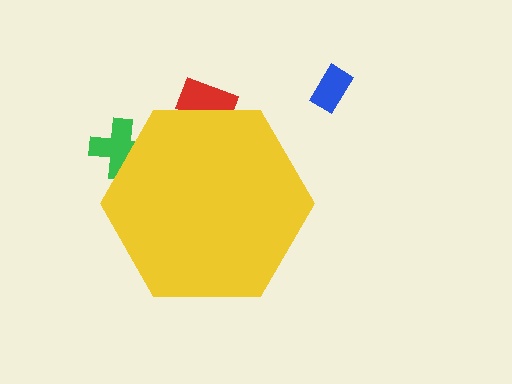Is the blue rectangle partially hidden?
No, the blue rectangle is fully visible.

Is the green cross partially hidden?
Yes, the green cross is partially hidden behind the yellow hexagon.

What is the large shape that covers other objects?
A yellow hexagon.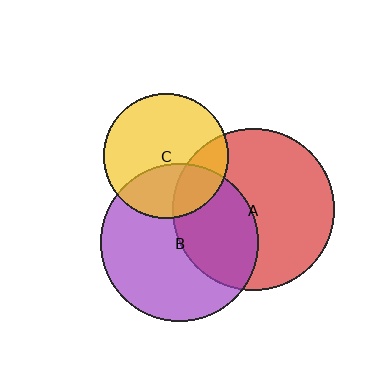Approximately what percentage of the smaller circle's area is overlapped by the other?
Approximately 35%.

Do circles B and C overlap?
Yes.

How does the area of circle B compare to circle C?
Approximately 1.6 times.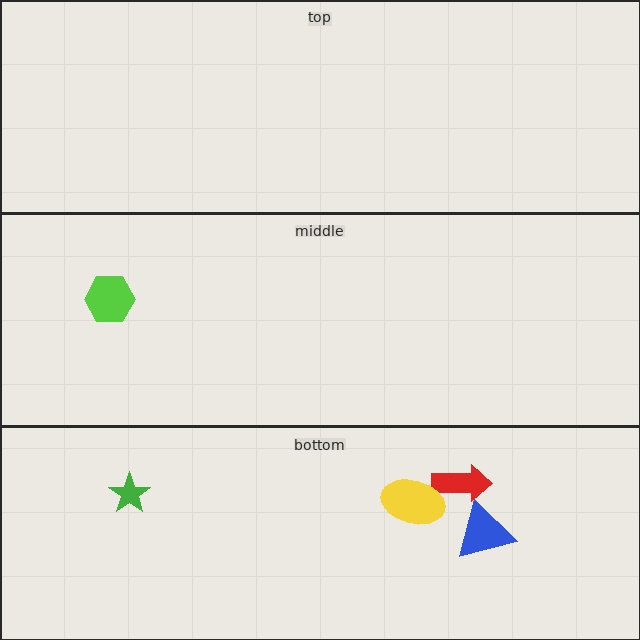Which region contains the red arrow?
The bottom region.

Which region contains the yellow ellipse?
The bottom region.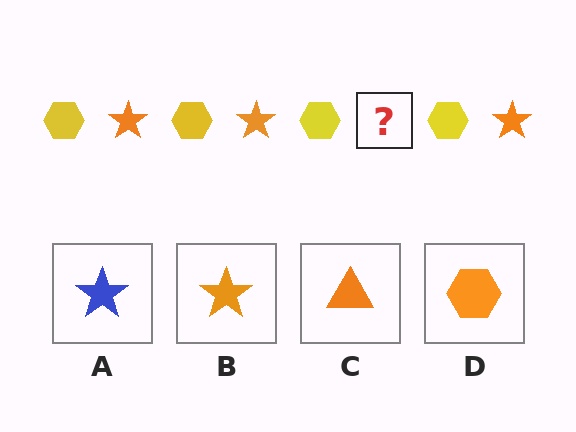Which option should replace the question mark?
Option B.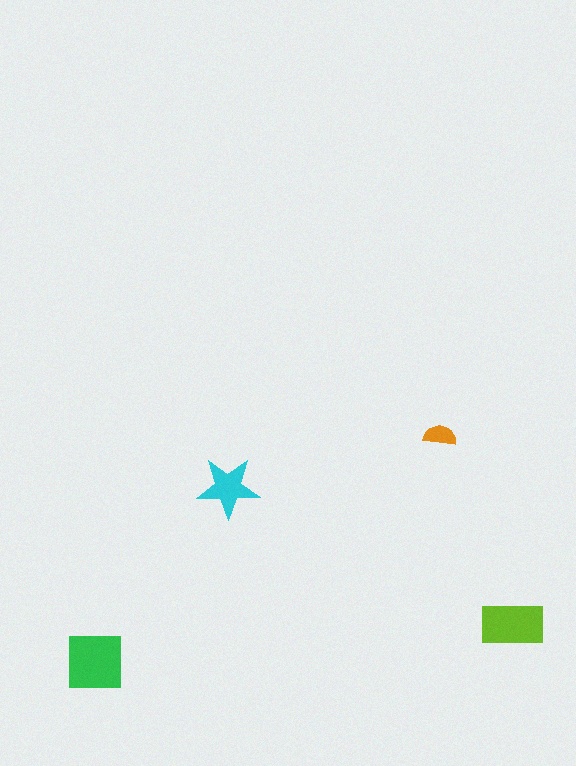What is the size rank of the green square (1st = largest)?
1st.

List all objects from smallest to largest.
The orange semicircle, the cyan star, the lime rectangle, the green square.